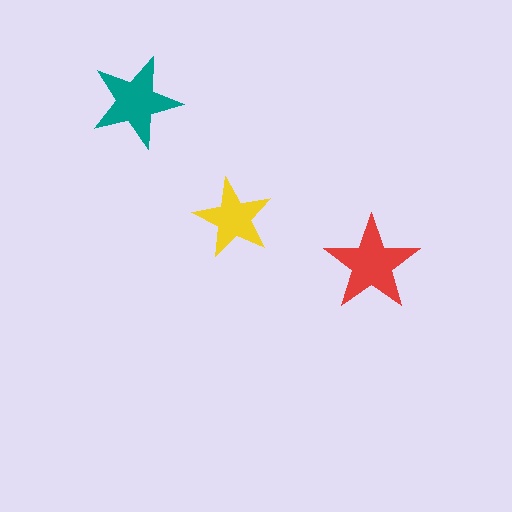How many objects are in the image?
There are 3 objects in the image.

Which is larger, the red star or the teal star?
The red one.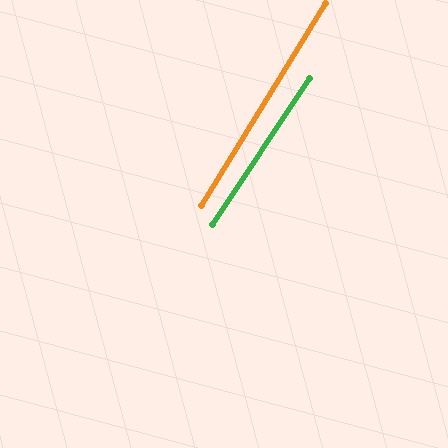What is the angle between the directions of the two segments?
Approximately 2 degrees.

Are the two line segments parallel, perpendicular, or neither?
Parallel — their directions differ by only 2.0°.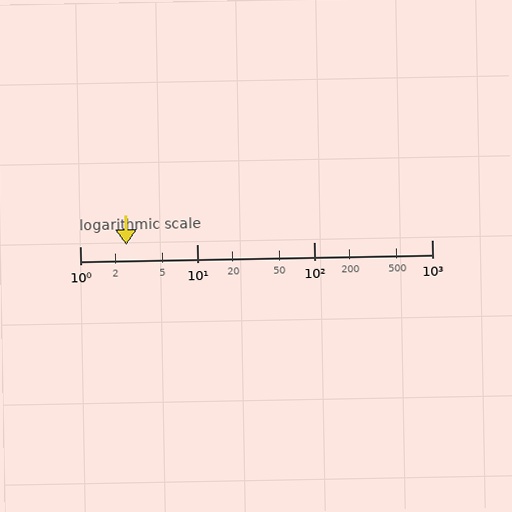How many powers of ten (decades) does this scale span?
The scale spans 3 decades, from 1 to 1000.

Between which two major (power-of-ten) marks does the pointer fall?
The pointer is between 1 and 10.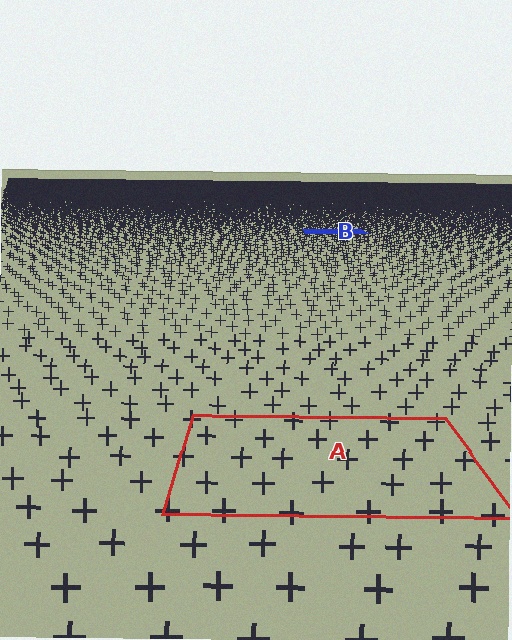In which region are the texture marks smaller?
The texture marks are smaller in region B, because it is farther away.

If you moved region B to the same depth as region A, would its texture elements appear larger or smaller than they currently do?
They would appear larger. At a closer depth, the same texture elements are projected at a bigger on-screen size.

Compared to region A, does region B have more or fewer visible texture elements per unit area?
Region B has more texture elements per unit area — they are packed more densely because it is farther away.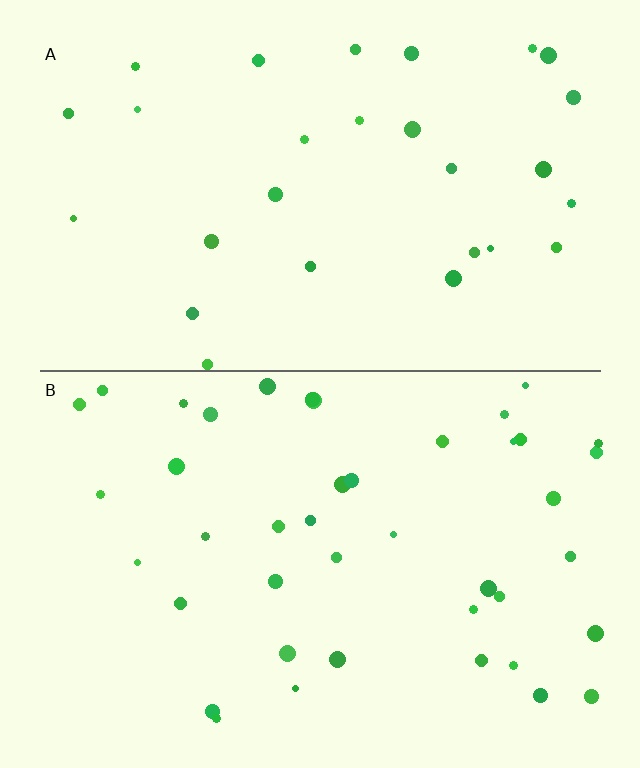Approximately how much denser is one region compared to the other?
Approximately 1.5× — region B over region A.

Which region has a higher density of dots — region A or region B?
B (the bottom).